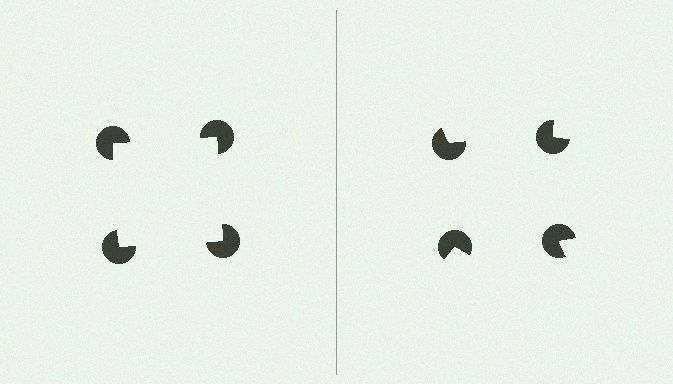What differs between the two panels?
The pac-man discs are positioned identically on both sides; only the wedge orientations differ. On the left they align to a square; on the right they are misaligned.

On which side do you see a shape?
An illusory square appears on the left side. On the right side the wedge cuts are rotated, so no coherent shape forms.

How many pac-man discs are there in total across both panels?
8 — 4 on each side.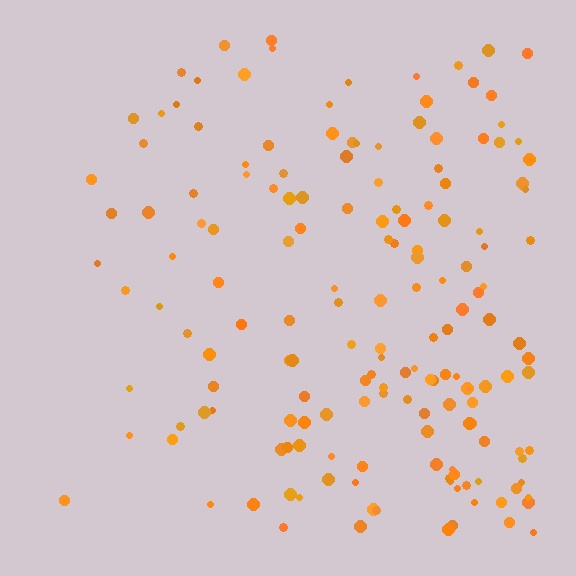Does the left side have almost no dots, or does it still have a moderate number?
Still a moderate number, just noticeably fewer than the right.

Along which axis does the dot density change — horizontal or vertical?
Horizontal.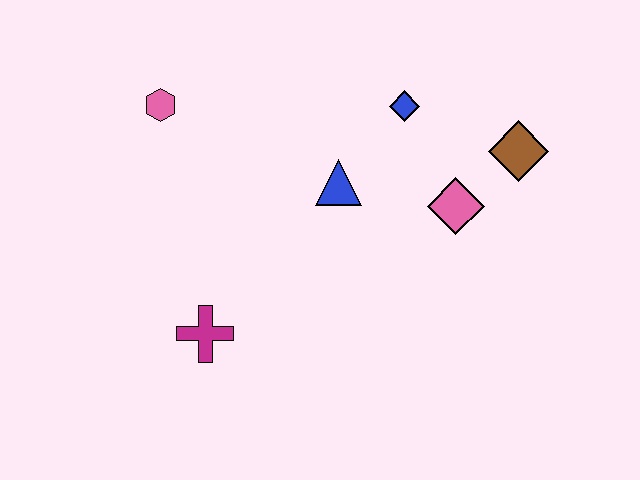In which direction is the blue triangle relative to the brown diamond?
The blue triangle is to the left of the brown diamond.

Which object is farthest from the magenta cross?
The brown diamond is farthest from the magenta cross.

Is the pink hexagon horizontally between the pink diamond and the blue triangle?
No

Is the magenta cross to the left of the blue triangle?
Yes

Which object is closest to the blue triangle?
The blue diamond is closest to the blue triangle.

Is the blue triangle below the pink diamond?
No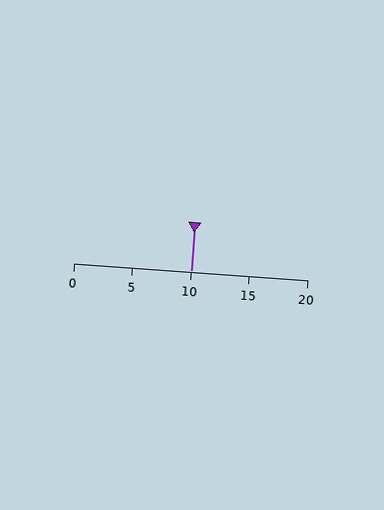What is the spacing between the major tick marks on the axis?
The major ticks are spaced 5 apart.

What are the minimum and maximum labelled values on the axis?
The axis runs from 0 to 20.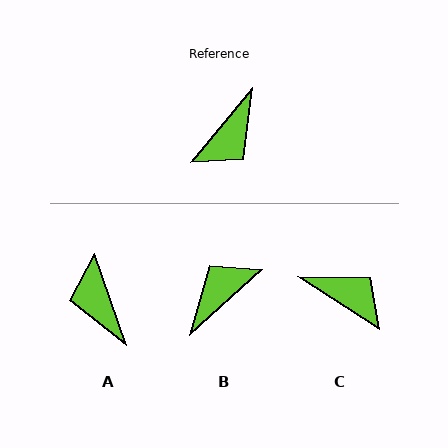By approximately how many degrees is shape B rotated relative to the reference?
Approximately 172 degrees counter-clockwise.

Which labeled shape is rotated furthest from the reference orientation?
B, about 172 degrees away.